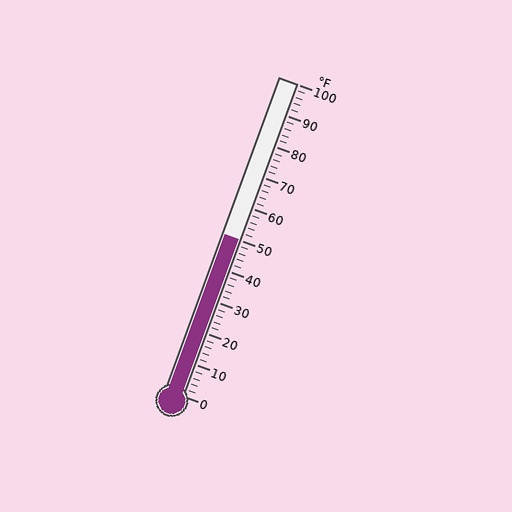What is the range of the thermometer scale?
The thermometer scale ranges from 0°F to 100°F.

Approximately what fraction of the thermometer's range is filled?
The thermometer is filled to approximately 50% of its range.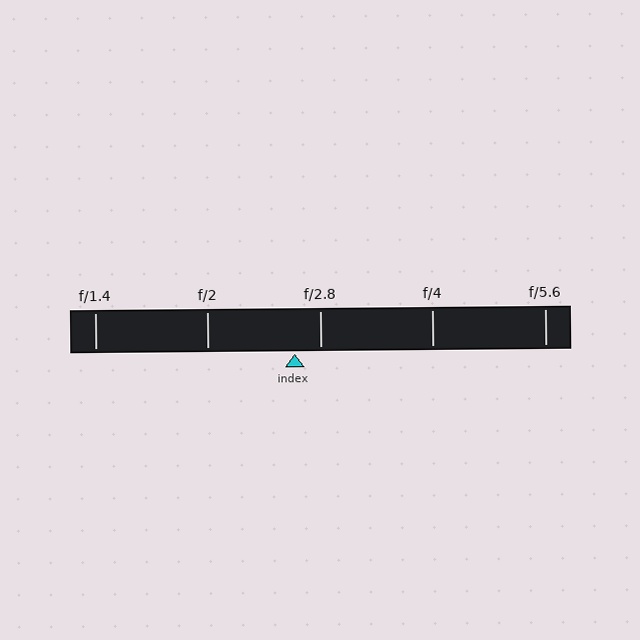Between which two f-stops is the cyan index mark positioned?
The index mark is between f/2 and f/2.8.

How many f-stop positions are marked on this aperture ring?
There are 5 f-stop positions marked.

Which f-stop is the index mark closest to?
The index mark is closest to f/2.8.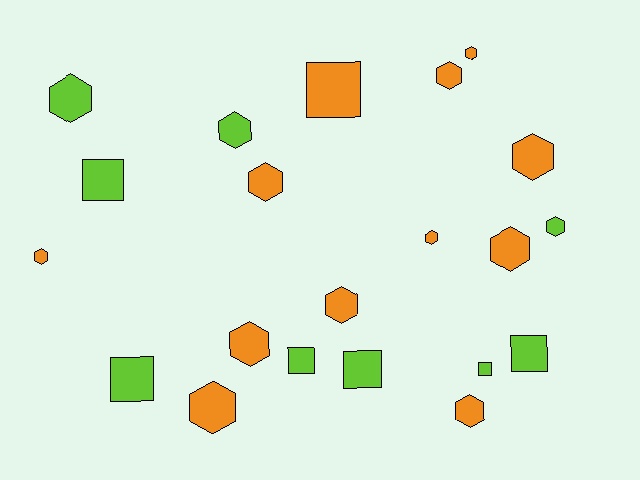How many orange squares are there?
There is 1 orange square.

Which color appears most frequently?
Orange, with 12 objects.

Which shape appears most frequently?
Hexagon, with 14 objects.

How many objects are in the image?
There are 21 objects.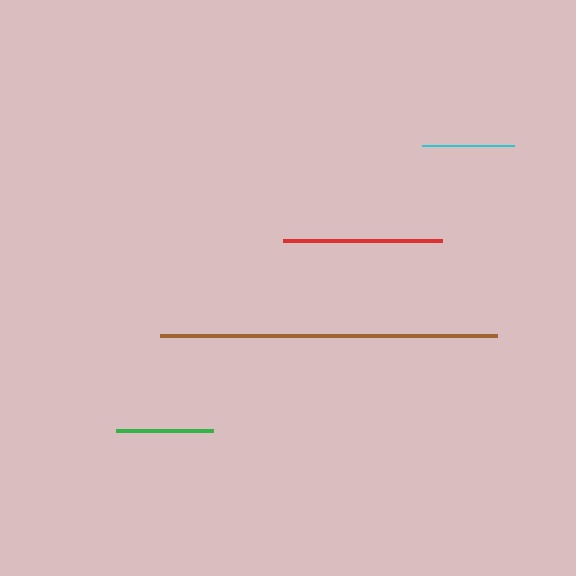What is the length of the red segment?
The red segment is approximately 159 pixels long.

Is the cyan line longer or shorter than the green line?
The green line is longer than the cyan line.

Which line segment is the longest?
The brown line is the longest at approximately 337 pixels.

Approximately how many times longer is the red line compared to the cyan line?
The red line is approximately 1.7 times the length of the cyan line.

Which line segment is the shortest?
The cyan line is the shortest at approximately 92 pixels.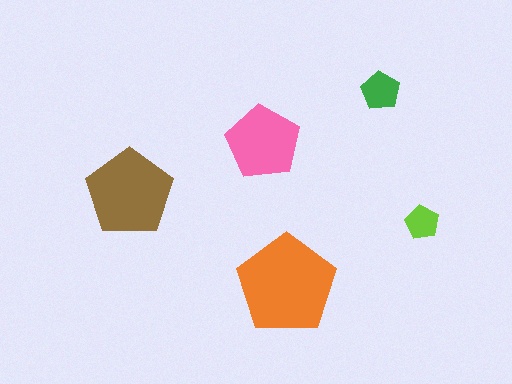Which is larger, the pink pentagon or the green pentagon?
The pink one.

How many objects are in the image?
There are 5 objects in the image.